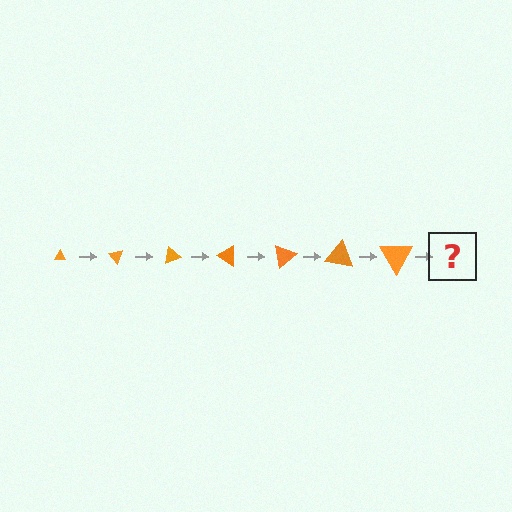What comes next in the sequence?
The next element should be a triangle, larger than the previous one and rotated 350 degrees from the start.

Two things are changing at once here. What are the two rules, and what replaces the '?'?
The two rules are that the triangle grows larger each step and it rotates 50 degrees each step. The '?' should be a triangle, larger than the previous one and rotated 350 degrees from the start.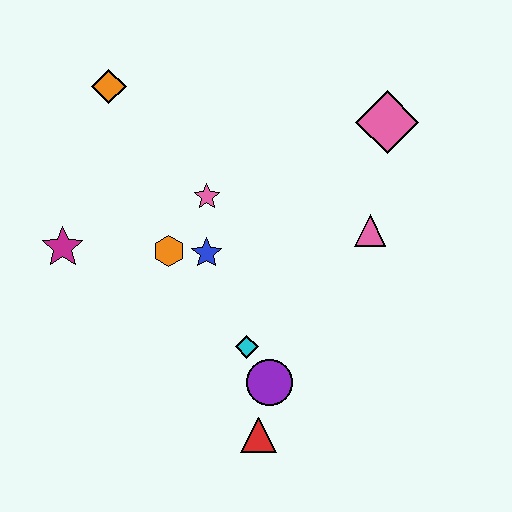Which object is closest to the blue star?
The orange hexagon is closest to the blue star.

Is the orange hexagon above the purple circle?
Yes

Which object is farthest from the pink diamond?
The magenta star is farthest from the pink diamond.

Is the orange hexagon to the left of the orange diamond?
No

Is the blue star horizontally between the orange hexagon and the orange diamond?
No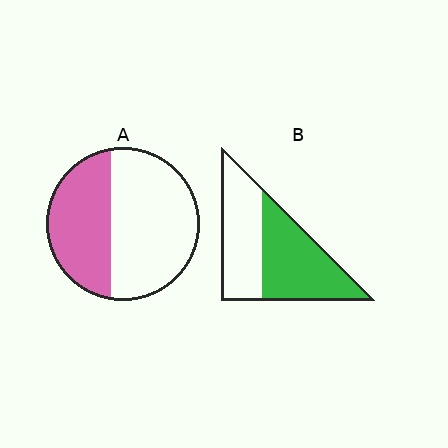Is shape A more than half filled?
No.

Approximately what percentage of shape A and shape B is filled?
A is approximately 40% and B is approximately 55%.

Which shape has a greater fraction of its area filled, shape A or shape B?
Shape B.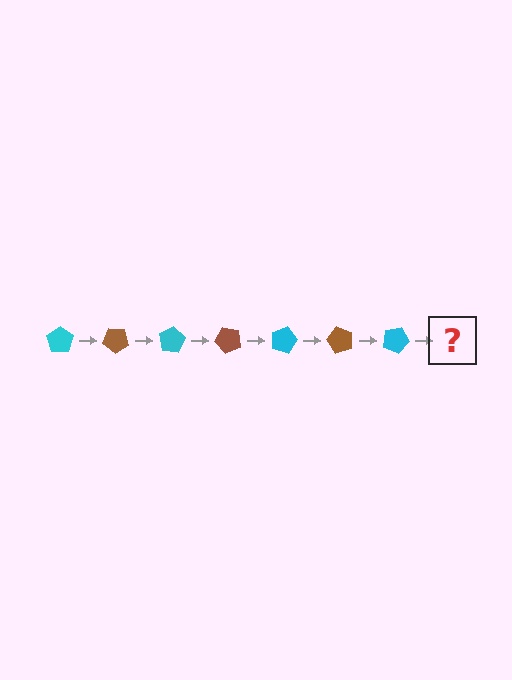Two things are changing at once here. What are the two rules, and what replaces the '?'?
The two rules are that it rotates 40 degrees each step and the color cycles through cyan and brown. The '?' should be a brown pentagon, rotated 280 degrees from the start.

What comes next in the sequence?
The next element should be a brown pentagon, rotated 280 degrees from the start.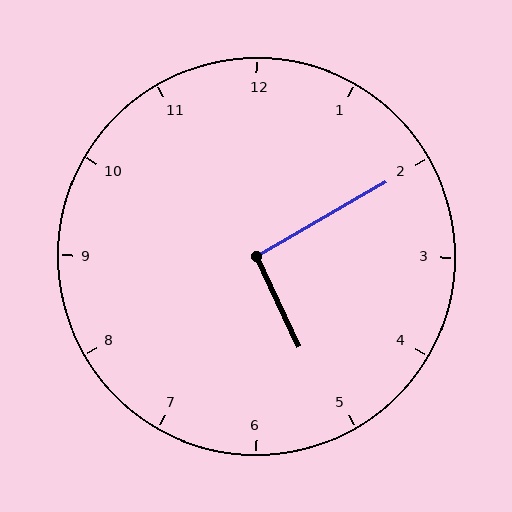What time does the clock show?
5:10.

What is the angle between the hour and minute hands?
Approximately 95 degrees.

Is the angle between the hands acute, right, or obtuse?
It is right.